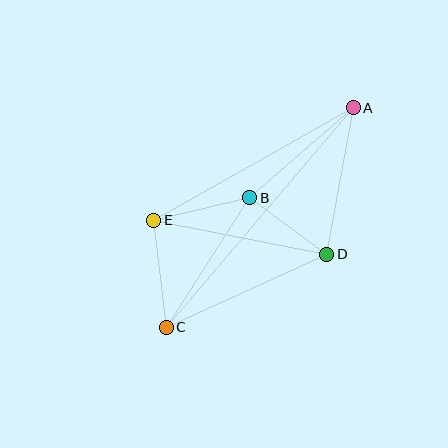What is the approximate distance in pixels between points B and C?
The distance between B and C is approximately 154 pixels.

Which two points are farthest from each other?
Points A and C are farthest from each other.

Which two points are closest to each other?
Points B and D are closest to each other.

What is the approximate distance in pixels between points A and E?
The distance between A and E is approximately 229 pixels.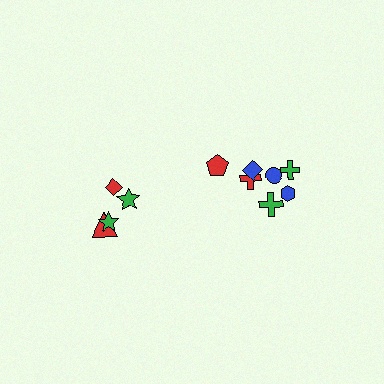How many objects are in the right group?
There are 7 objects.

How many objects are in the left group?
There are 4 objects.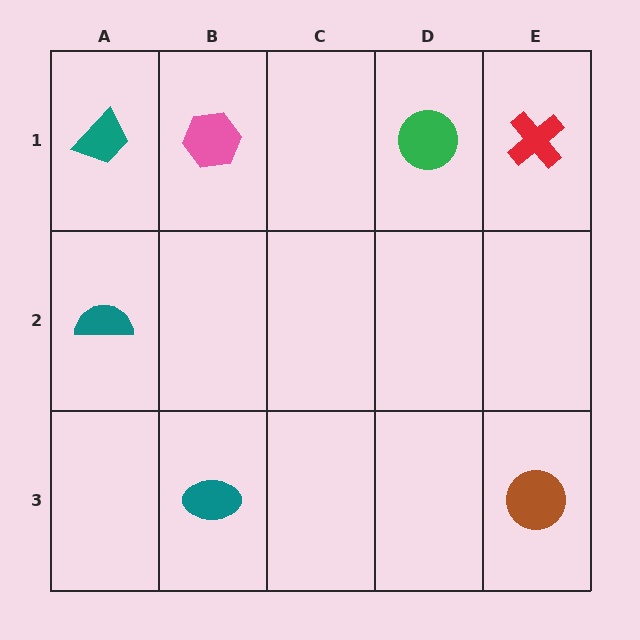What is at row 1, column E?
A red cross.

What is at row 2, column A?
A teal semicircle.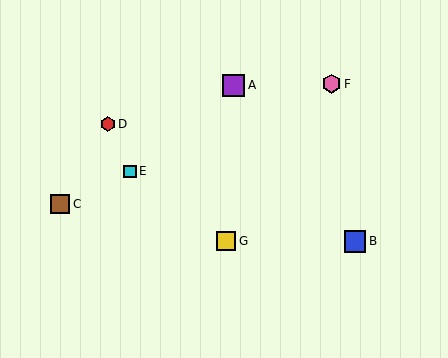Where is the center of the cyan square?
The center of the cyan square is at (130, 171).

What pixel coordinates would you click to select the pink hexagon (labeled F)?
Click at (331, 84) to select the pink hexagon F.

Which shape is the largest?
The purple square (labeled A) is the largest.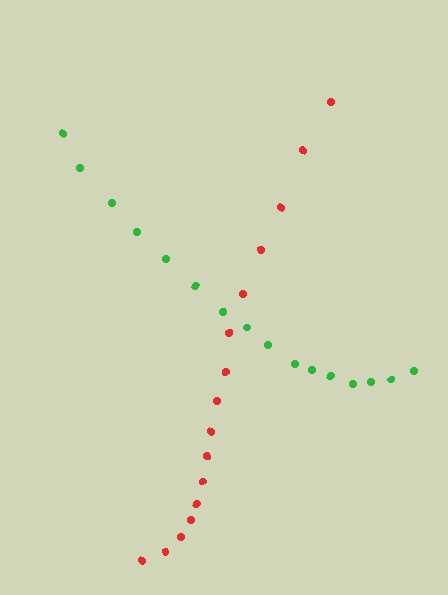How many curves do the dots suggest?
There are 2 distinct paths.